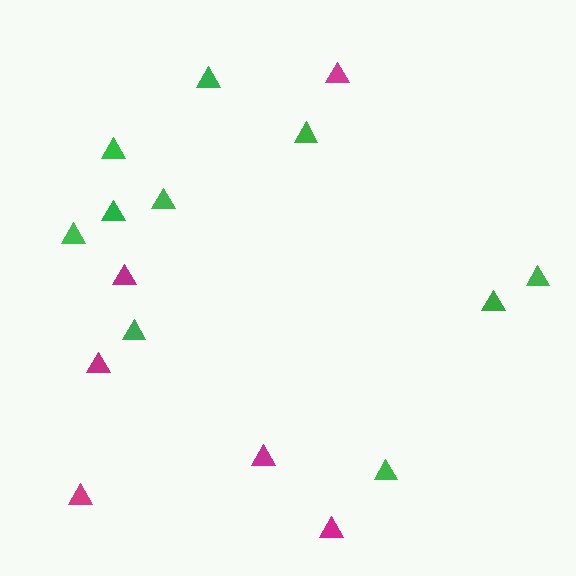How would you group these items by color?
There are 2 groups: one group of green triangles (10) and one group of magenta triangles (6).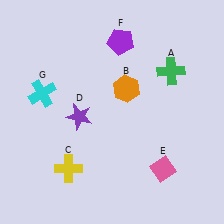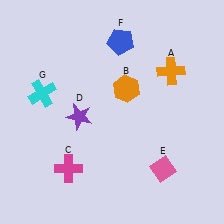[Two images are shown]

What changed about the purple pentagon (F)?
In Image 1, F is purple. In Image 2, it changed to blue.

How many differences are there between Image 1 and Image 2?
There are 3 differences between the two images.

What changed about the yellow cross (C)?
In Image 1, C is yellow. In Image 2, it changed to magenta.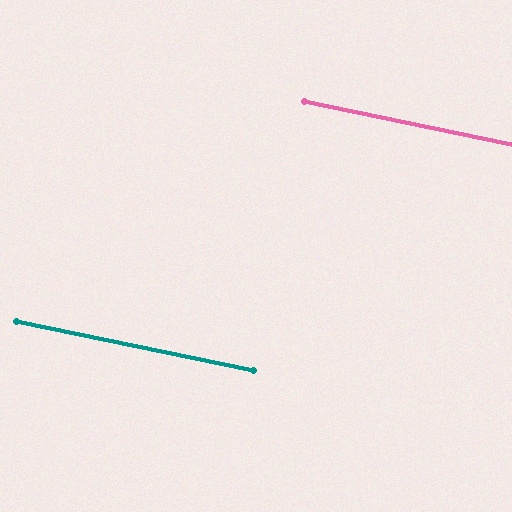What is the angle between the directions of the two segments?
Approximately 0 degrees.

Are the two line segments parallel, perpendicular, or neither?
Parallel — their directions differ by only 0.4°.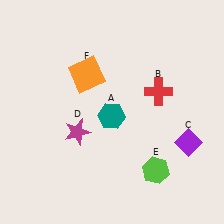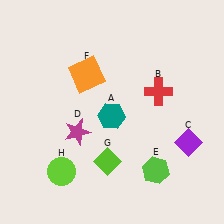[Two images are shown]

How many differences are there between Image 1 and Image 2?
There are 2 differences between the two images.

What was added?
A lime diamond (G), a lime circle (H) were added in Image 2.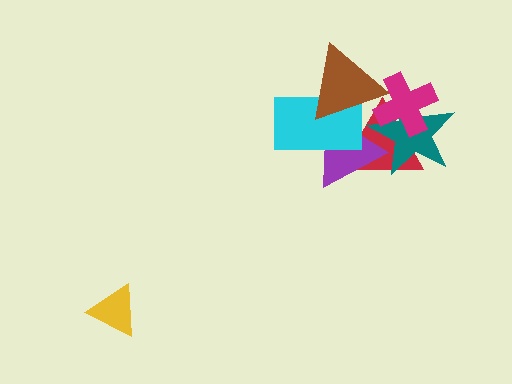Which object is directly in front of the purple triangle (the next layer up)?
The cyan rectangle is directly in front of the purple triangle.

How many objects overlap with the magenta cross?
3 objects overlap with the magenta cross.